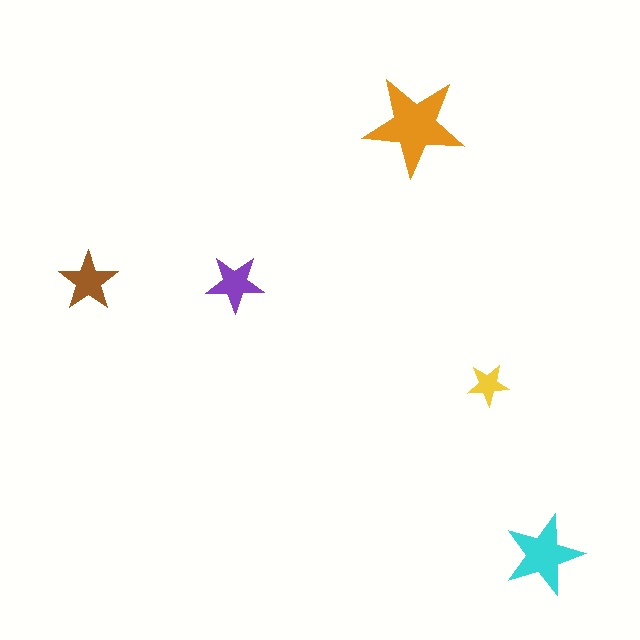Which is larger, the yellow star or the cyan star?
The cyan one.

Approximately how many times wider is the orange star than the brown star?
About 1.5 times wider.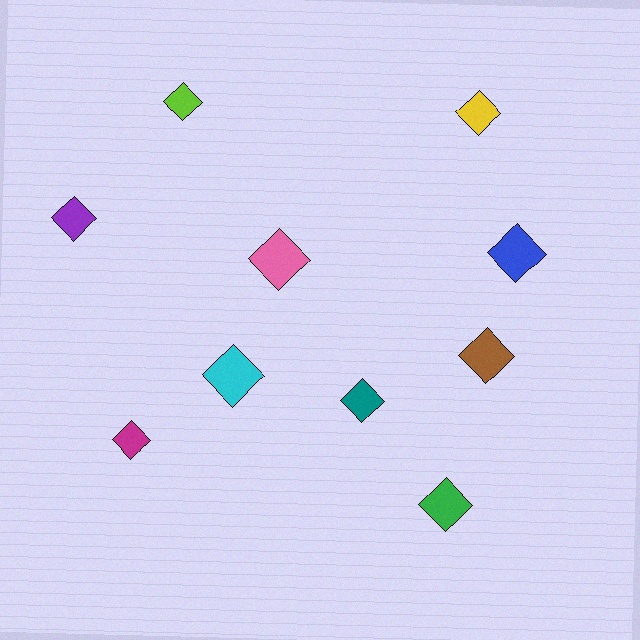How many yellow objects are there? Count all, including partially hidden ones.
There is 1 yellow object.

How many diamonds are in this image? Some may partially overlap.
There are 10 diamonds.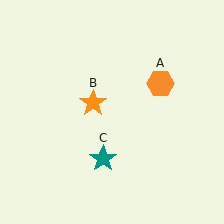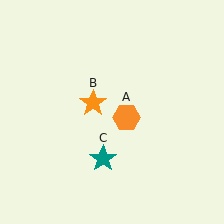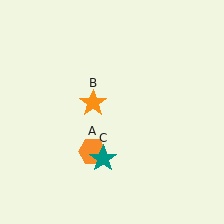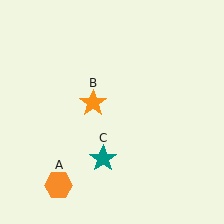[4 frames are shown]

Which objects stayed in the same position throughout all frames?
Orange star (object B) and teal star (object C) remained stationary.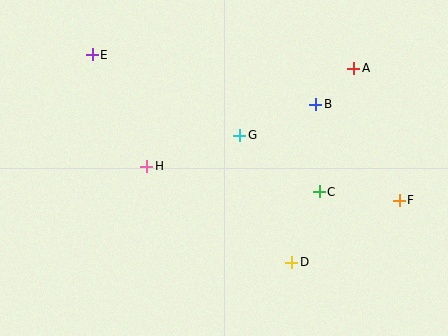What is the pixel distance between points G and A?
The distance between G and A is 132 pixels.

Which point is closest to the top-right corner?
Point A is closest to the top-right corner.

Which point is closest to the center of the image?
Point G at (240, 135) is closest to the center.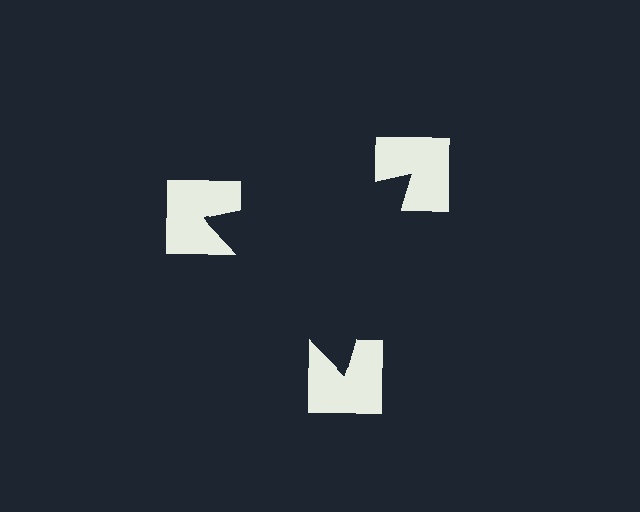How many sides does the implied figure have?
3 sides.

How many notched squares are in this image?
There are 3 — one at each vertex of the illusory triangle.